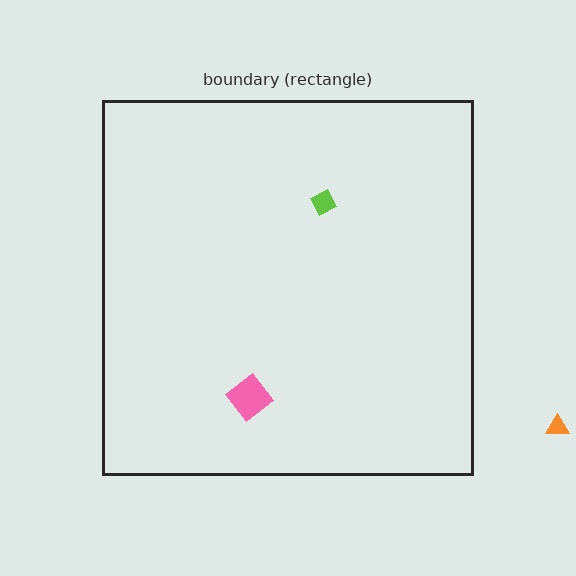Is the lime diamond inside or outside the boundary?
Inside.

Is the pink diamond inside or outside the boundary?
Inside.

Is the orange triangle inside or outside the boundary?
Outside.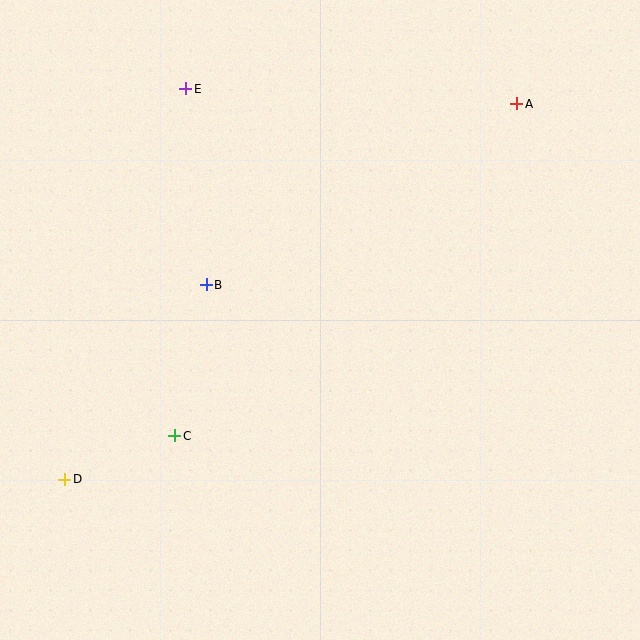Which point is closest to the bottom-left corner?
Point D is closest to the bottom-left corner.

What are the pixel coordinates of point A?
Point A is at (517, 104).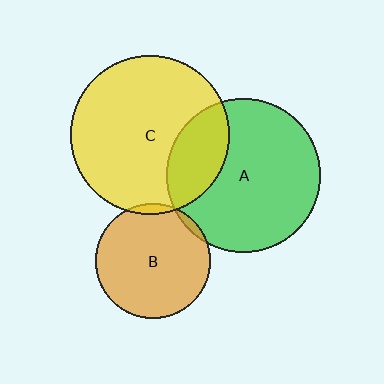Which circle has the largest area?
Circle C (yellow).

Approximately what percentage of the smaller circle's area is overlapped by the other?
Approximately 5%.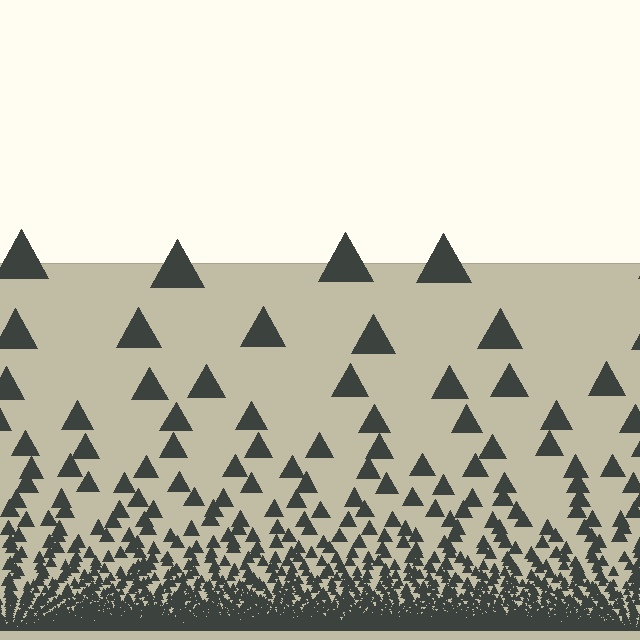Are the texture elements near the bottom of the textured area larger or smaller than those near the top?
Smaller. The gradient is inverted — elements near the bottom are smaller and denser.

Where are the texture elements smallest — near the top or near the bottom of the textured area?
Near the bottom.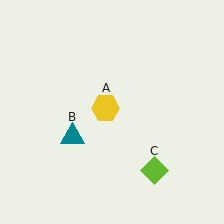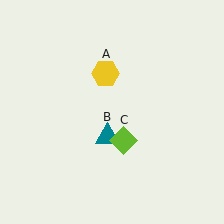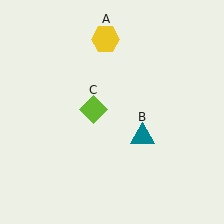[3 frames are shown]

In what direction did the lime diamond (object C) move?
The lime diamond (object C) moved up and to the left.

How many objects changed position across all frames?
3 objects changed position: yellow hexagon (object A), teal triangle (object B), lime diamond (object C).